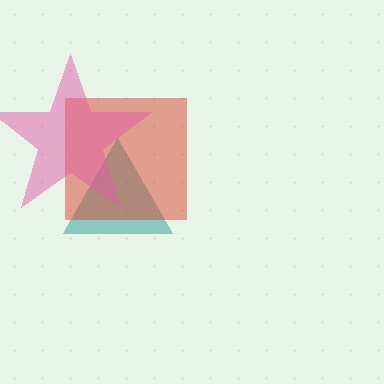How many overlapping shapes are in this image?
There are 3 overlapping shapes in the image.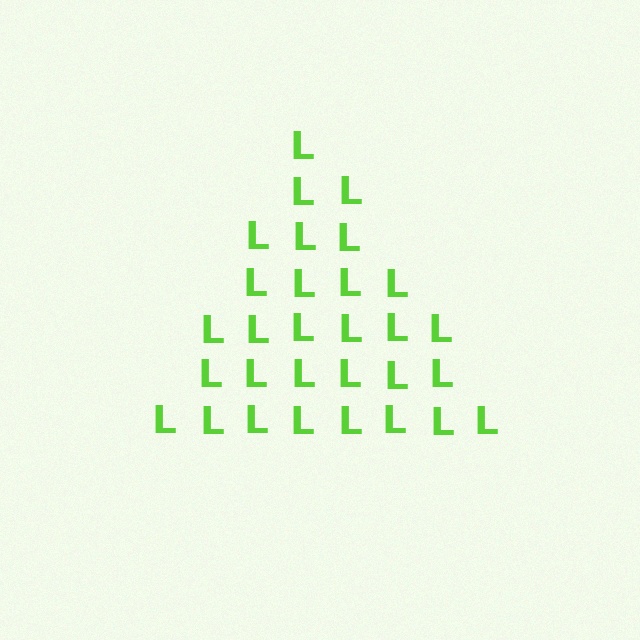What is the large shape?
The large shape is a triangle.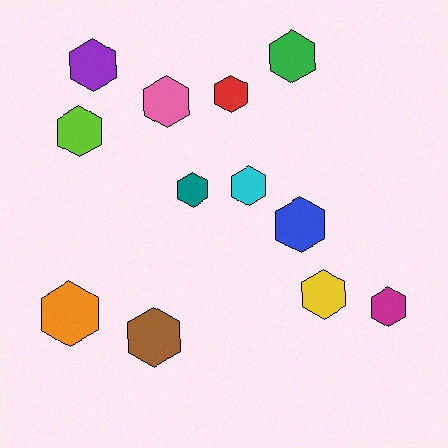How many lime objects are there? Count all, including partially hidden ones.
There is 1 lime object.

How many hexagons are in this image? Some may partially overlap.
There are 12 hexagons.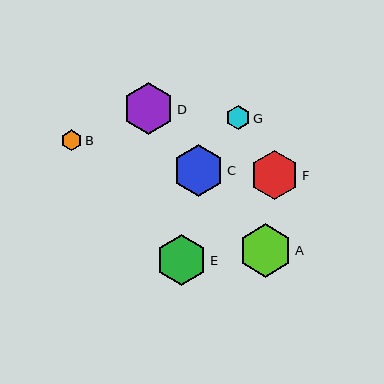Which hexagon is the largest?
Hexagon A is the largest with a size of approximately 54 pixels.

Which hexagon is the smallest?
Hexagon B is the smallest with a size of approximately 21 pixels.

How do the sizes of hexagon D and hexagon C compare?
Hexagon D and hexagon C are approximately the same size.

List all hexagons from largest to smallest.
From largest to smallest: A, D, C, E, F, G, B.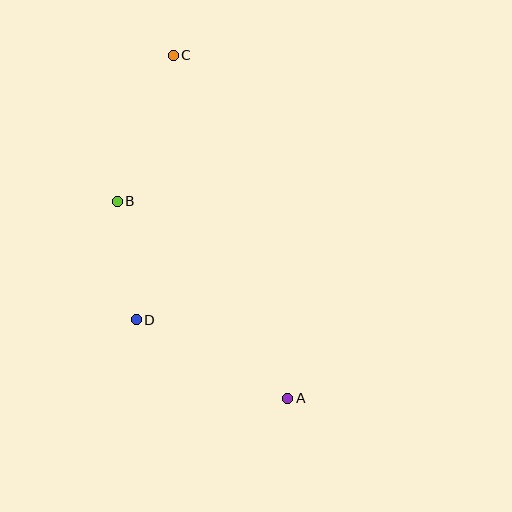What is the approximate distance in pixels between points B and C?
The distance between B and C is approximately 156 pixels.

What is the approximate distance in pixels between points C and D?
The distance between C and D is approximately 267 pixels.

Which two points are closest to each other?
Points B and D are closest to each other.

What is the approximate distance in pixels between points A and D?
The distance between A and D is approximately 171 pixels.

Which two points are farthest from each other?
Points A and C are farthest from each other.